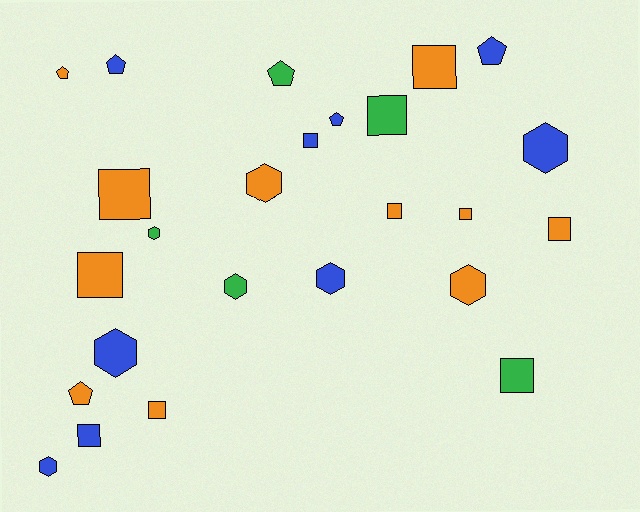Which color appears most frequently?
Orange, with 11 objects.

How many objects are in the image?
There are 25 objects.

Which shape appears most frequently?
Square, with 11 objects.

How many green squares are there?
There are 2 green squares.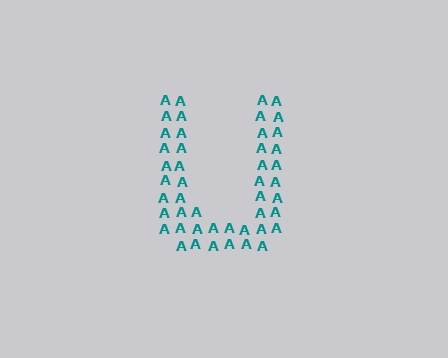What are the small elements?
The small elements are letter A's.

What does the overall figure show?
The overall figure shows the letter U.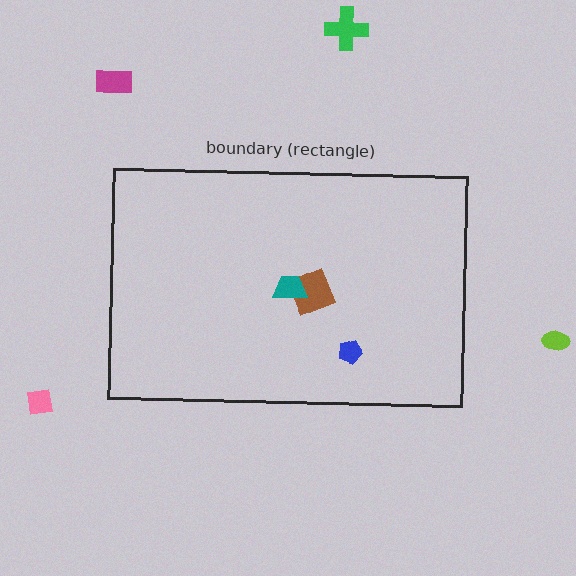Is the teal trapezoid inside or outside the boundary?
Inside.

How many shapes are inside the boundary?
3 inside, 4 outside.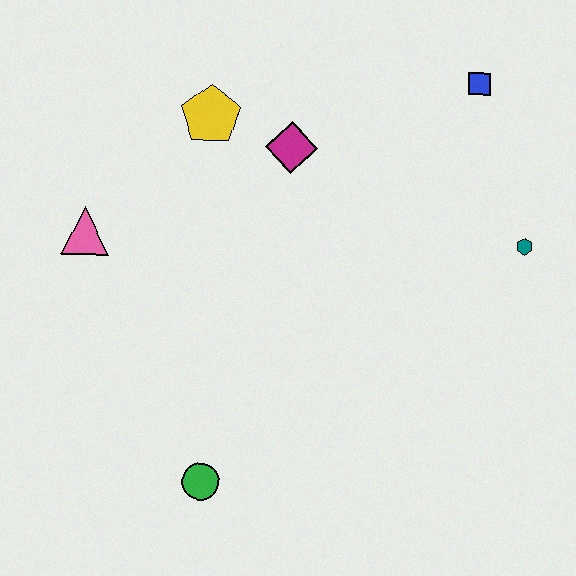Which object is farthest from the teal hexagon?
The pink triangle is farthest from the teal hexagon.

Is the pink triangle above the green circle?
Yes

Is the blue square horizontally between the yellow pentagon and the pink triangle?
No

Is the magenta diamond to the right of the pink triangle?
Yes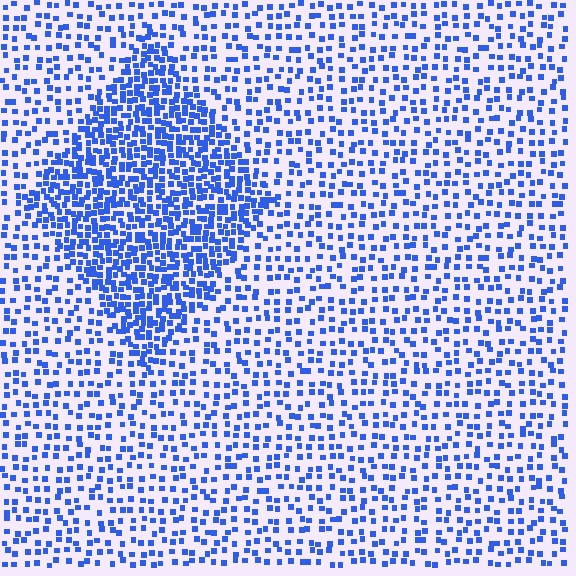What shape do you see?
I see a diamond.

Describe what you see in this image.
The image contains small blue elements arranged at two different densities. A diamond-shaped region is visible where the elements are more densely packed than the surrounding area.